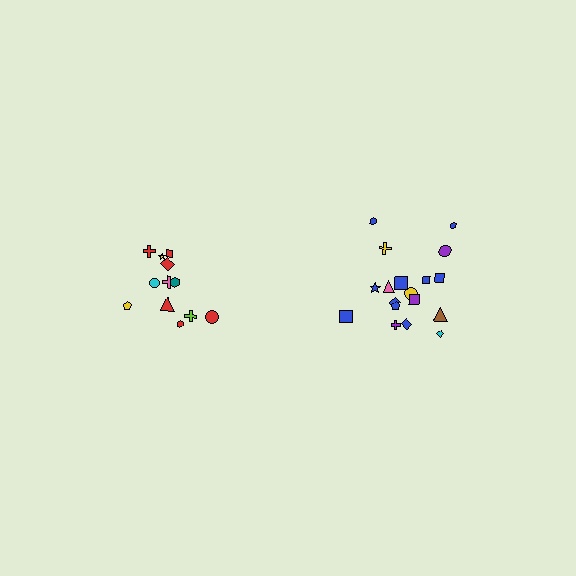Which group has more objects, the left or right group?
The right group.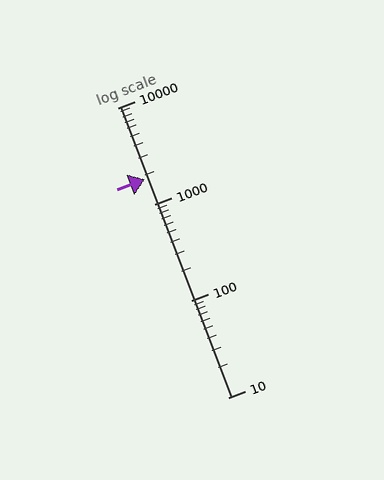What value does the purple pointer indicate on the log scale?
The pointer indicates approximately 1800.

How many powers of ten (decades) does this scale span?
The scale spans 3 decades, from 10 to 10000.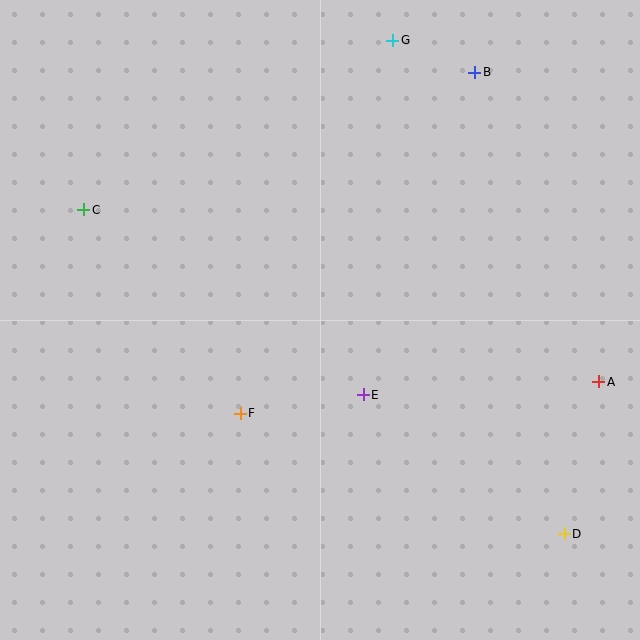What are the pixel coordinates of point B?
Point B is at (475, 72).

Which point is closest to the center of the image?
Point E at (363, 395) is closest to the center.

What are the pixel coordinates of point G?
Point G is at (393, 40).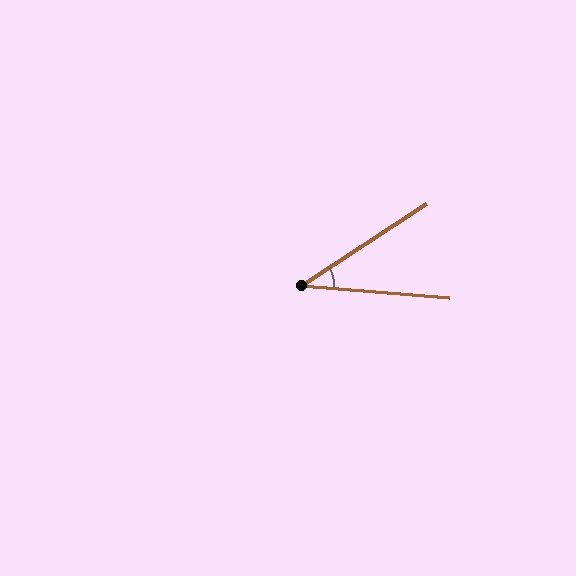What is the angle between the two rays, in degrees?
Approximately 38 degrees.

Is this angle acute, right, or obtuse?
It is acute.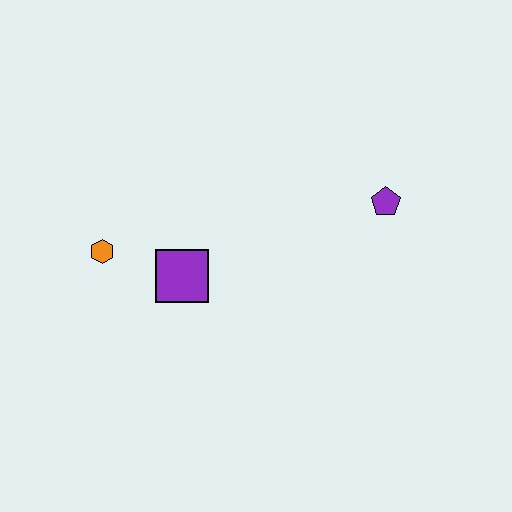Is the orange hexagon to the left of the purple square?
Yes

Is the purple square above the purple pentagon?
No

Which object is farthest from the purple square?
The purple pentagon is farthest from the purple square.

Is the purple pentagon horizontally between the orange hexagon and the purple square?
No